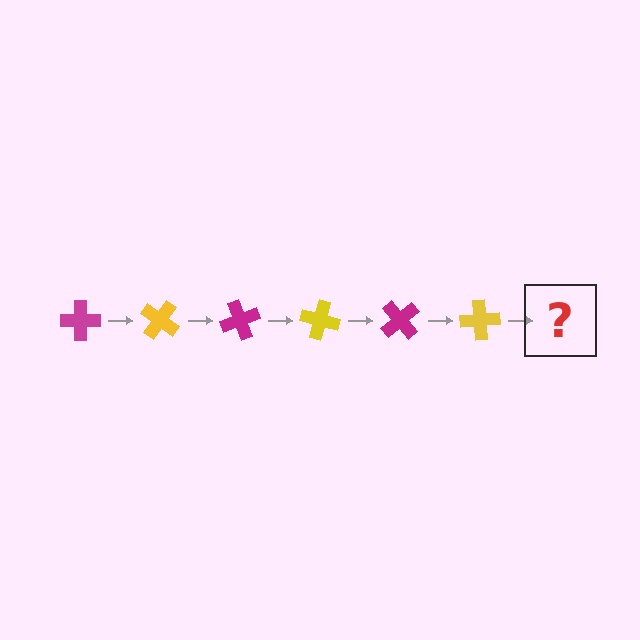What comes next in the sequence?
The next element should be a magenta cross, rotated 210 degrees from the start.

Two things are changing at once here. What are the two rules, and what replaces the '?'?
The two rules are that it rotates 35 degrees each step and the color cycles through magenta and yellow. The '?' should be a magenta cross, rotated 210 degrees from the start.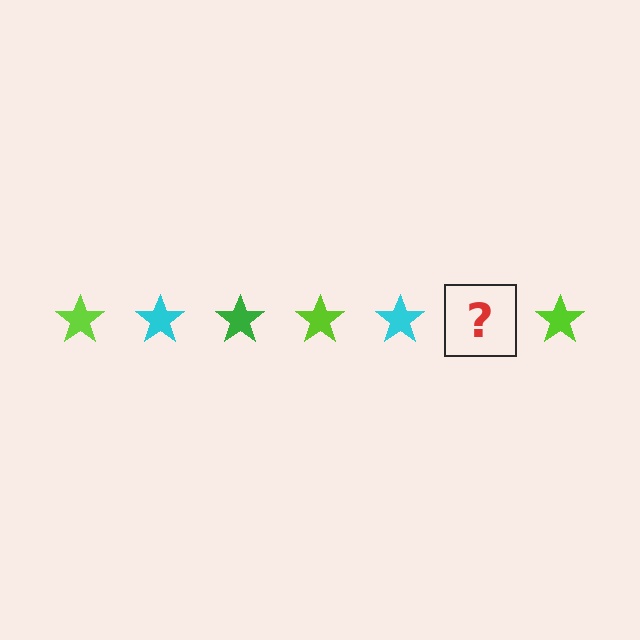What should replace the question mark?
The question mark should be replaced with a green star.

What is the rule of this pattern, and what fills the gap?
The rule is that the pattern cycles through lime, cyan, green stars. The gap should be filled with a green star.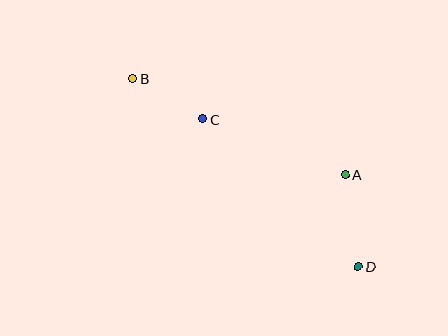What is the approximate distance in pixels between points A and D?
The distance between A and D is approximately 93 pixels.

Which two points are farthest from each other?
Points B and D are farthest from each other.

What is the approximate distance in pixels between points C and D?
The distance between C and D is approximately 215 pixels.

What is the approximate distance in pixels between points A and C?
The distance between A and C is approximately 153 pixels.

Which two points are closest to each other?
Points B and C are closest to each other.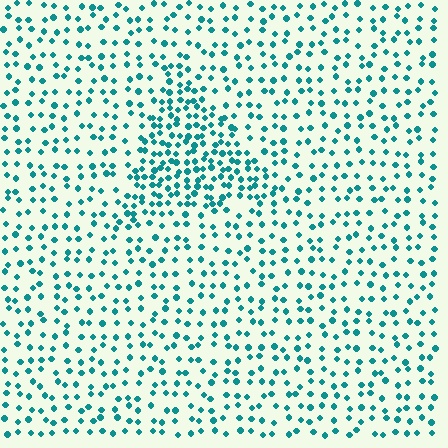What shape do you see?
I see a triangle.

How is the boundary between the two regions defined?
The boundary is defined by a change in element density (approximately 2.0x ratio). All elements are the same color, size, and shape.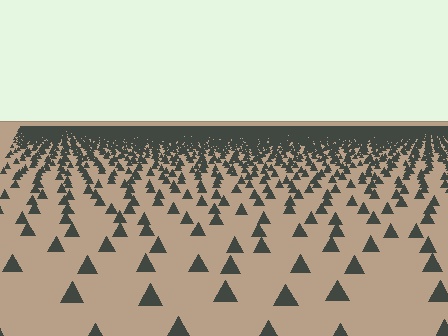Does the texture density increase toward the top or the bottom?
Density increases toward the top.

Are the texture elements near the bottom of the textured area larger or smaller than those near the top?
Larger. Near the bottom, elements are closer to the viewer and appear at a bigger on-screen size.